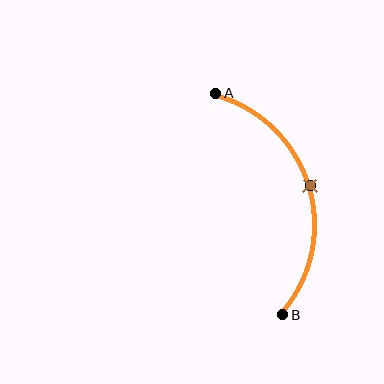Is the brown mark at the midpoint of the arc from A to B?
Yes. The brown mark lies on the arc at equal arc-length from both A and B — it is the arc midpoint.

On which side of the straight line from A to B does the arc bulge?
The arc bulges to the right of the straight line connecting A and B.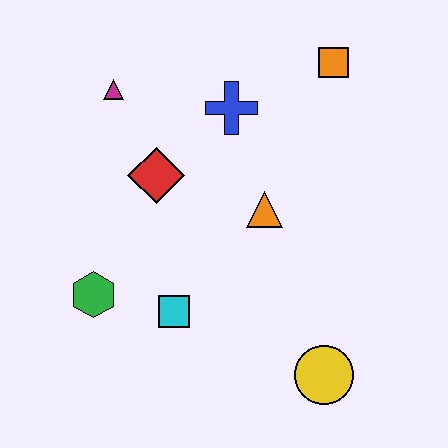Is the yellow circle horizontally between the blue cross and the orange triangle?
No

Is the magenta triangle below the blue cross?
No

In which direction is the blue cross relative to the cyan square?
The blue cross is above the cyan square.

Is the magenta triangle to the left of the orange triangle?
Yes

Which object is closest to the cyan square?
The green hexagon is closest to the cyan square.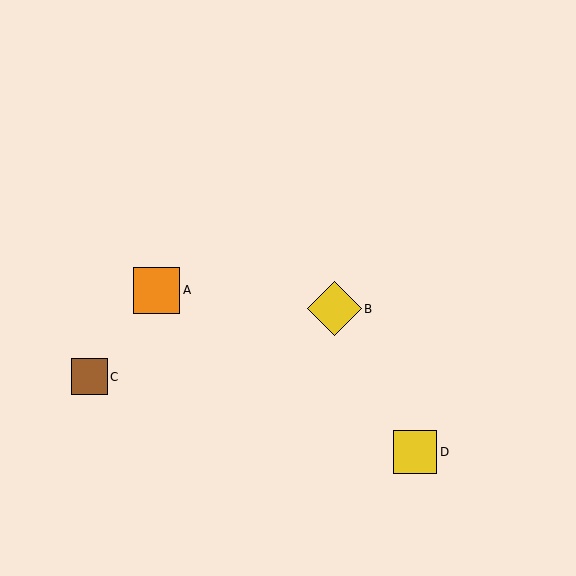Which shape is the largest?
The yellow diamond (labeled B) is the largest.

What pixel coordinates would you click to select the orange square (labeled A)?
Click at (157, 290) to select the orange square A.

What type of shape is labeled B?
Shape B is a yellow diamond.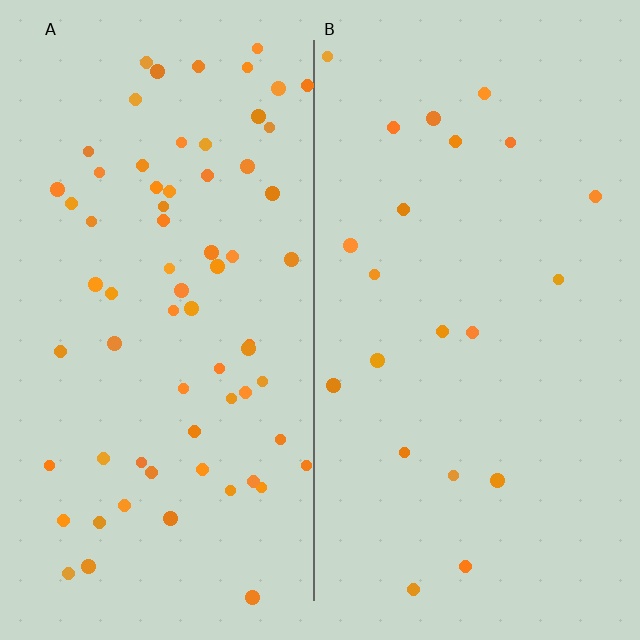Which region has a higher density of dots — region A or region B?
A (the left).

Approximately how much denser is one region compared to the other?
Approximately 3.2× — region A over region B.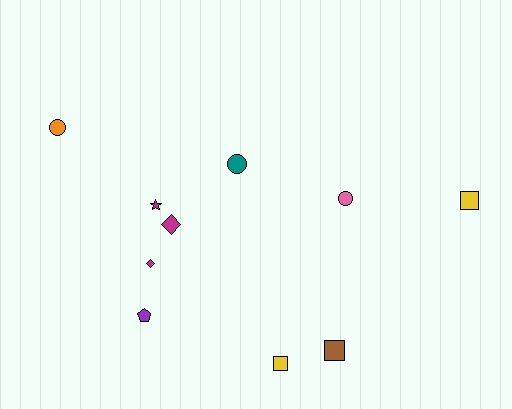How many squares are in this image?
There are 3 squares.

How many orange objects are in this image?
There is 1 orange object.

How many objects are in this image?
There are 10 objects.